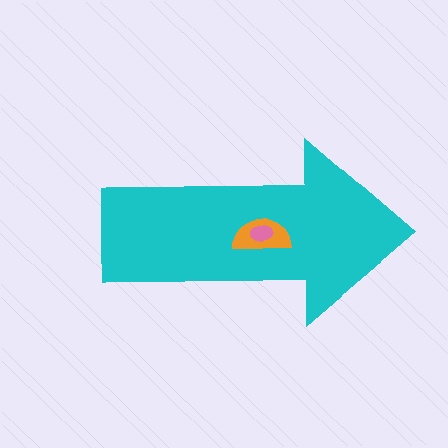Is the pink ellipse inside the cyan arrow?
Yes.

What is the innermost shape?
The pink ellipse.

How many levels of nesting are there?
3.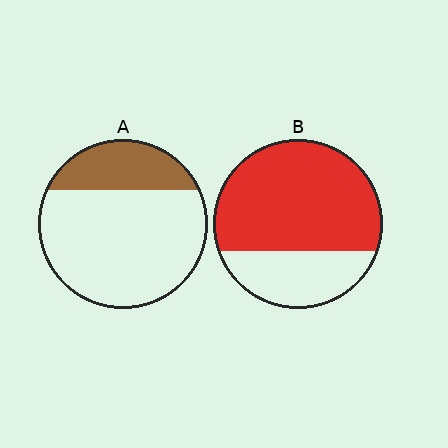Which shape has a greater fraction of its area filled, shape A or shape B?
Shape B.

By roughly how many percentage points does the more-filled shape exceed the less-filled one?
By roughly 45 percentage points (B over A).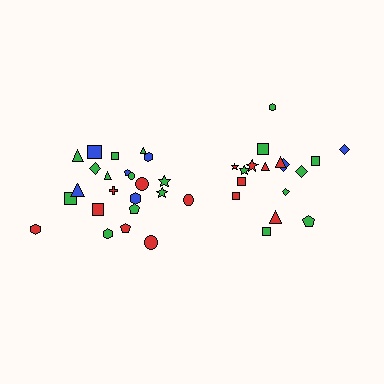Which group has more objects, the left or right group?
The left group.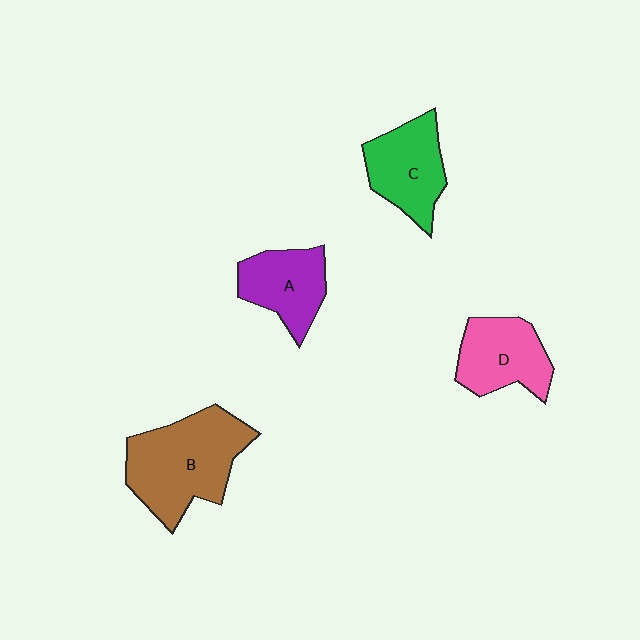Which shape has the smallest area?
Shape A (purple).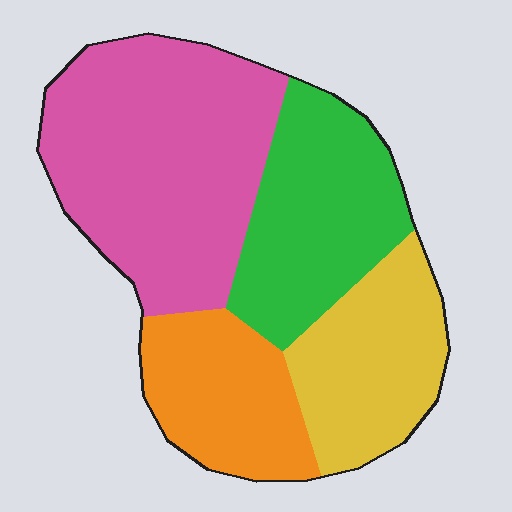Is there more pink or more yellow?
Pink.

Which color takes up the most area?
Pink, at roughly 40%.